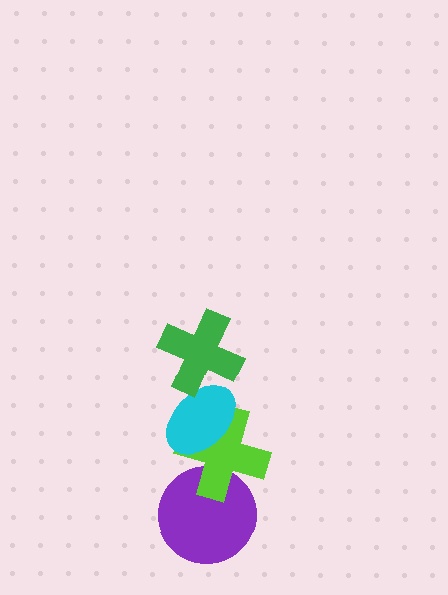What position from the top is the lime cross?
The lime cross is 3rd from the top.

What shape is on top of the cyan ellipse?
The green cross is on top of the cyan ellipse.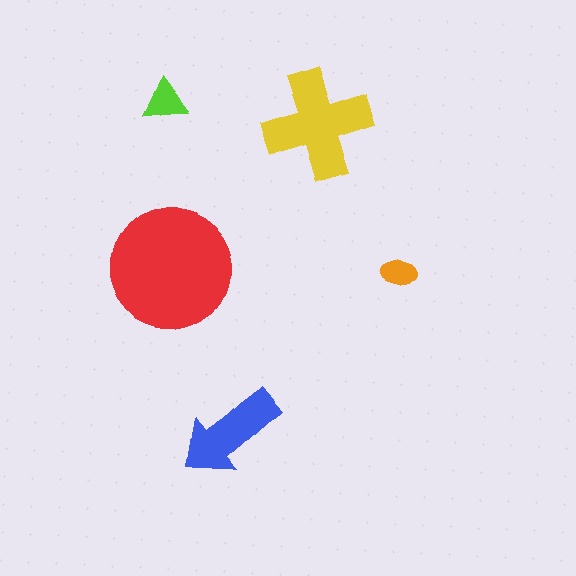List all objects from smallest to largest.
The orange ellipse, the lime triangle, the blue arrow, the yellow cross, the red circle.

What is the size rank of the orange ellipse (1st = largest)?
5th.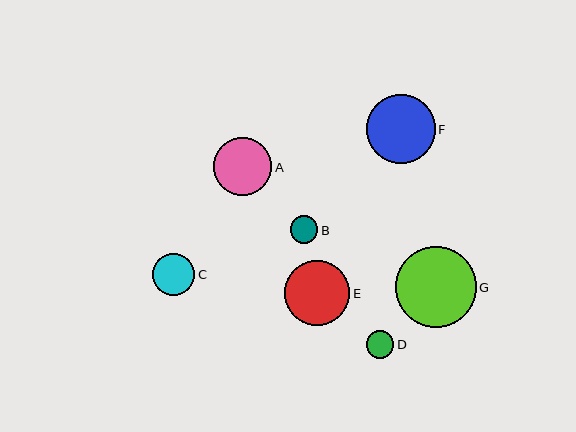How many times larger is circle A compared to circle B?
Circle A is approximately 2.1 times the size of circle B.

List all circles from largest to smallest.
From largest to smallest: G, F, E, A, C, B, D.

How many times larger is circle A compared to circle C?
Circle A is approximately 1.4 times the size of circle C.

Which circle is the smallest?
Circle D is the smallest with a size of approximately 27 pixels.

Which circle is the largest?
Circle G is the largest with a size of approximately 81 pixels.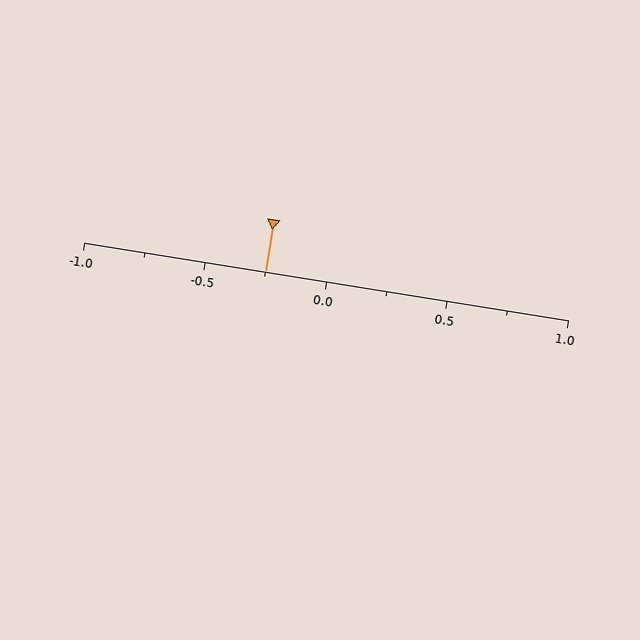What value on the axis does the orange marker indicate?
The marker indicates approximately -0.25.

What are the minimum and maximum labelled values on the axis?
The axis runs from -1.0 to 1.0.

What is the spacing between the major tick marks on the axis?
The major ticks are spaced 0.5 apart.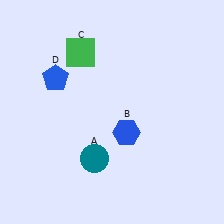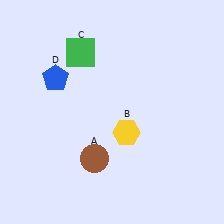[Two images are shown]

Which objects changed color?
A changed from teal to brown. B changed from blue to yellow.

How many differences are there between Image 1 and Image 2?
There are 2 differences between the two images.